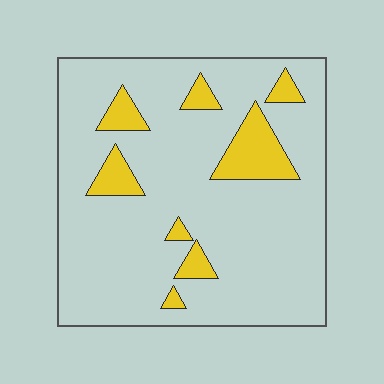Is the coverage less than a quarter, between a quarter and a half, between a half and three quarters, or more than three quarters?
Less than a quarter.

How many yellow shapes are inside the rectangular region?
8.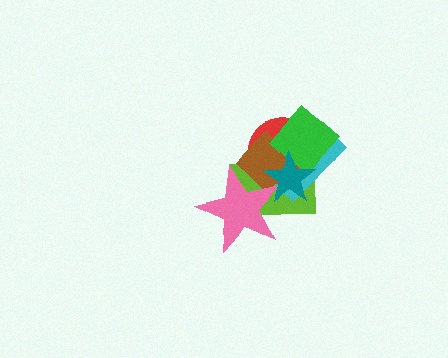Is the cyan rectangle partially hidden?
Yes, it is partially covered by another shape.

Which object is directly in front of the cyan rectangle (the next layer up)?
The red circle is directly in front of the cyan rectangle.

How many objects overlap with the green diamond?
5 objects overlap with the green diamond.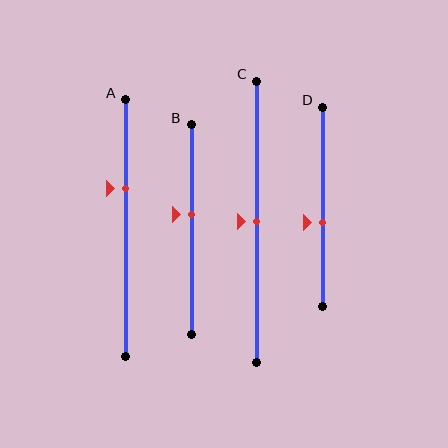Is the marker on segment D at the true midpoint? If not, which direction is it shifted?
No, the marker on segment D is shifted downward by about 8% of the segment length.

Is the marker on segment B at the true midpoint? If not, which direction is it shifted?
No, the marker on segment B is shifted upward by about 7% of the segment length.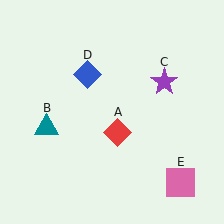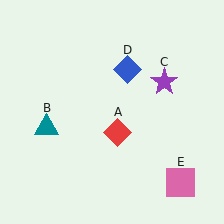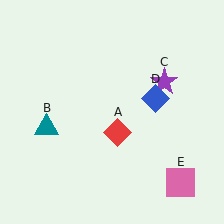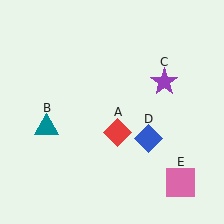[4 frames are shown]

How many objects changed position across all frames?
1 object changed position: blue diamond (object D).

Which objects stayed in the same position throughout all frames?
Red diamond (object A) and teal triangle (object B) and purple star (object C) and pink square (object E) remained stationary.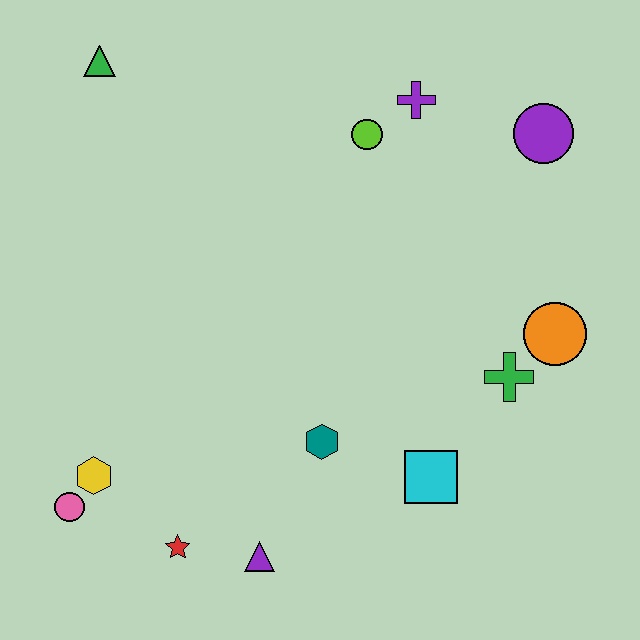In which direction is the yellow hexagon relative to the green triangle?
The yellow hexagon is below the green triangle.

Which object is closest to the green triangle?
The lime circle is closest to the green triangle.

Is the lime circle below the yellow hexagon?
No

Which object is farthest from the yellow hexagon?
The purple circle is farthest from the yellow hexagon.